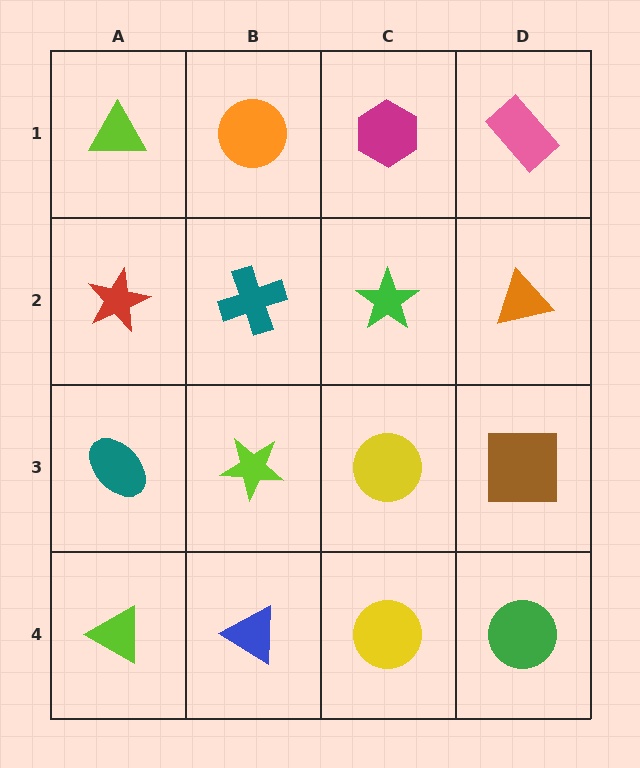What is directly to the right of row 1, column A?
An orange circle.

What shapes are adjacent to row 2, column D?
A pink rectangle (row 1, column D), a brown square (row 3, column D), a green star (row 2, column C).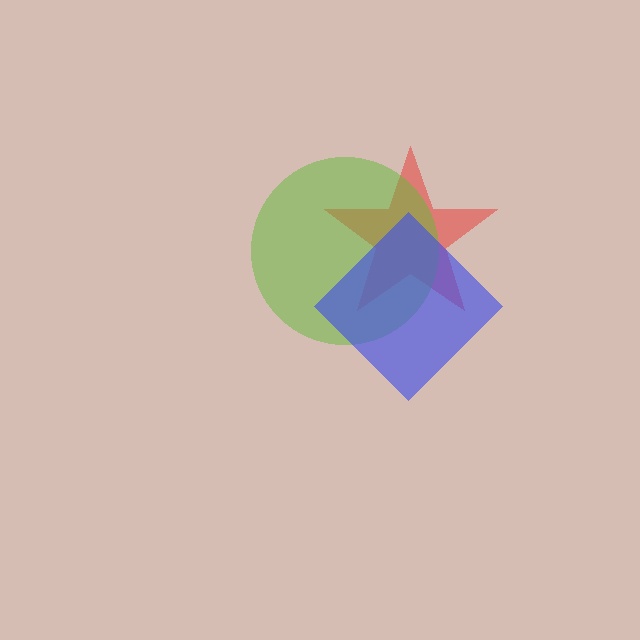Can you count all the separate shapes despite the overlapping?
Yes, there are 3 separate shapes.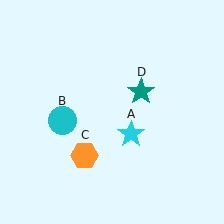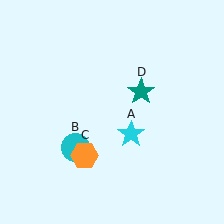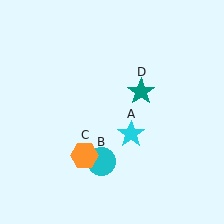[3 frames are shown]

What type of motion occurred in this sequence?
The cyan circle (object B) rotated counterclockwise around the center of the scene.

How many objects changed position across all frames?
1 object changed position: cyan circle (object B).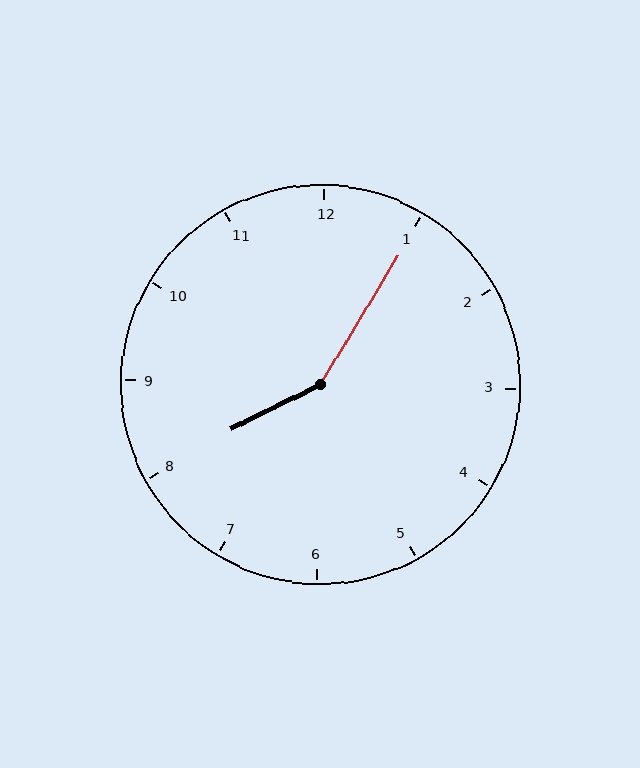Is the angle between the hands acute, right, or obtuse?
It is obtuse.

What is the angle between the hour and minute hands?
Approximately 148 degrees.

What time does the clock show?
8:05.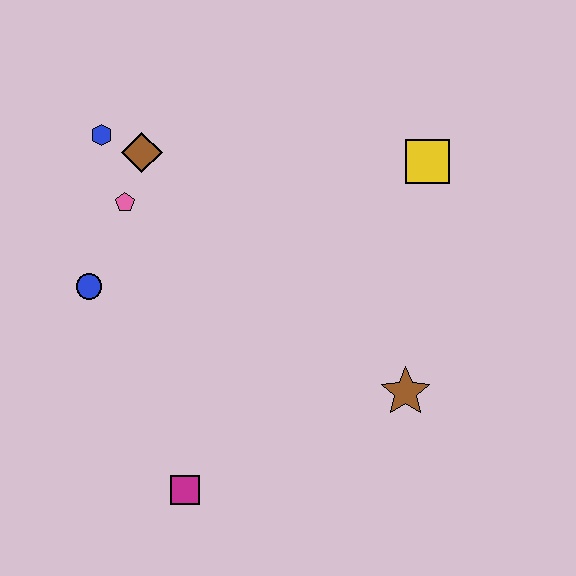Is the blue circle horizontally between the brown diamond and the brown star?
No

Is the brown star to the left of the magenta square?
No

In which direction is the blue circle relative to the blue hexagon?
The blue circle is below the blue hexagon.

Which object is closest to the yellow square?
The brown star is closest to the yellow square.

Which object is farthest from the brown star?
The blue hexagon is farthest from the brown star.